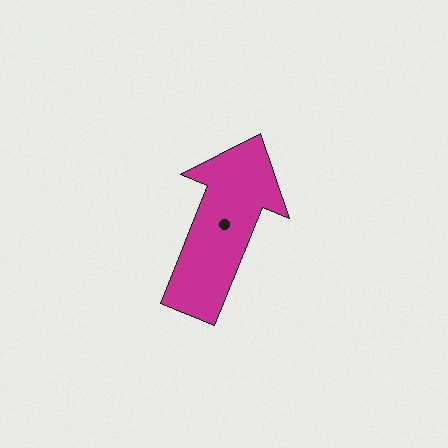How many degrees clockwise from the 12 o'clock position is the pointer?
Approximately 22 degrees.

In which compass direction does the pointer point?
North.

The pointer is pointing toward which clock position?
Roughly 1 o'clock.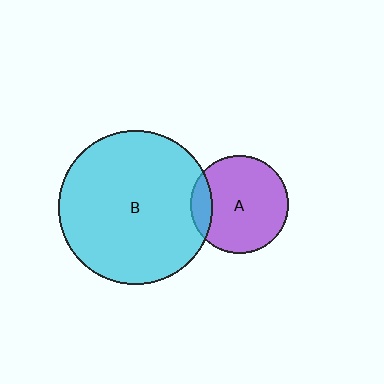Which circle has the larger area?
Circle B (cyan).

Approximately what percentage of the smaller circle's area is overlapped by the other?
Approximately 15%.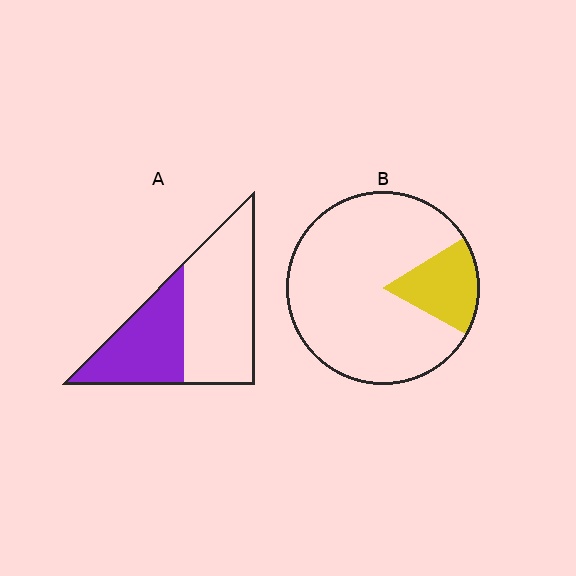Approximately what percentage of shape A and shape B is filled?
A is approximately 40% and B is approximately 15%.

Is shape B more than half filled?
No.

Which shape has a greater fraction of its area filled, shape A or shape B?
Shape A.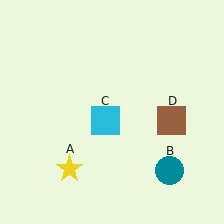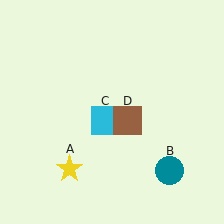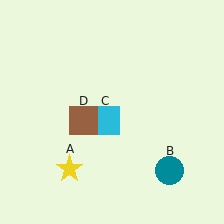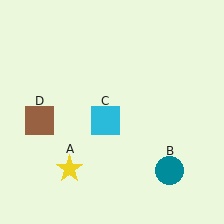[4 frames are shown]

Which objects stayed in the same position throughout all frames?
Yellow star (object A) and teal circle (object B) and cyan square (object C) remained stationary.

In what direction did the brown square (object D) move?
The brown square (object D) moved left.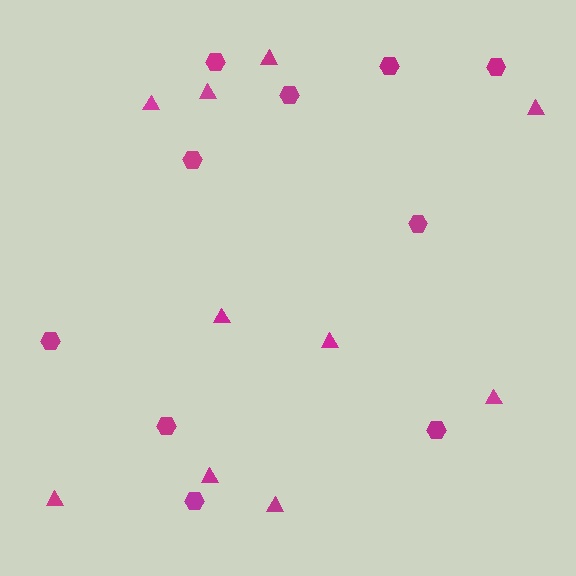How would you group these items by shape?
There are 2 groups: one group of hexagons (10) and one group of triangles (10).